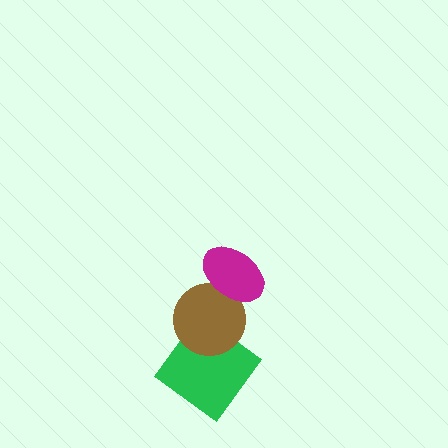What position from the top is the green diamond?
The green diamond is 3rd from the top.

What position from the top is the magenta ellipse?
The magenta ellipse is 1st from the top.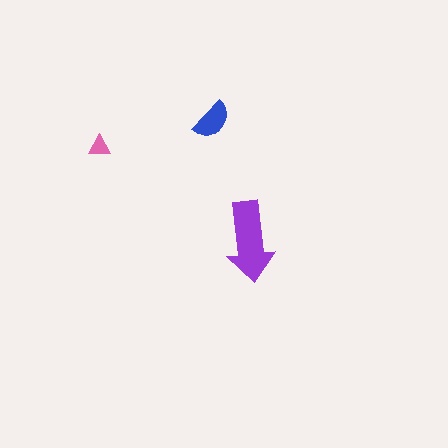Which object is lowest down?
The purple arrow is bottommost.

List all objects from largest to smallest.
The purple arrow, the blue semicircle, the pink triangle.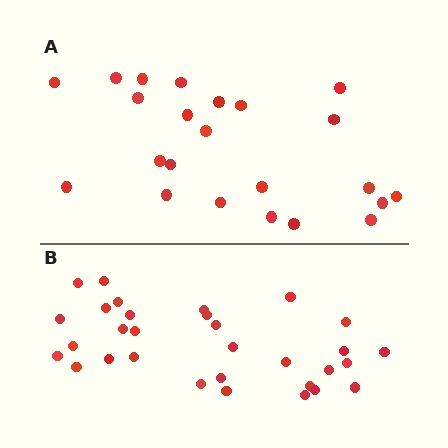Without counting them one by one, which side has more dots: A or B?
Region B (the bottom region) has more dots.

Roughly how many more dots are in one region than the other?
Region B has roughly 8 or so more dots than region A.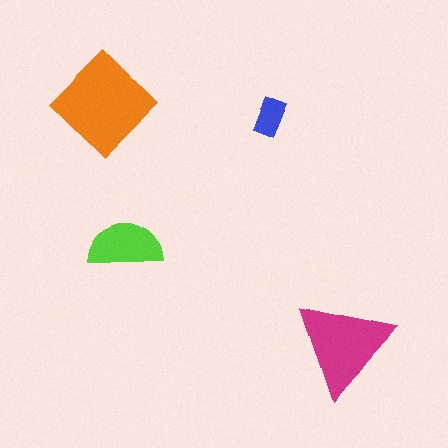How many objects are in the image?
There are 4 objects in the image.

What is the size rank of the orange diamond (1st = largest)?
1st.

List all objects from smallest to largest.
The blue rectangle, the lime semicircle, the magenta triangle, the orange diamond.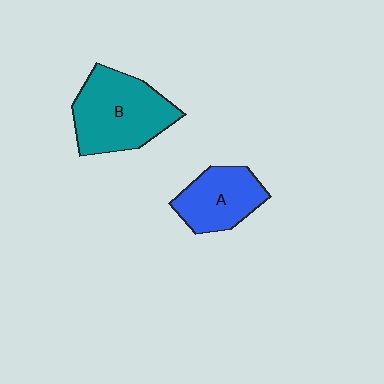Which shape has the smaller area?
Shape A (blue).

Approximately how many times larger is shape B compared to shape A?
Approximately 1.5 times.